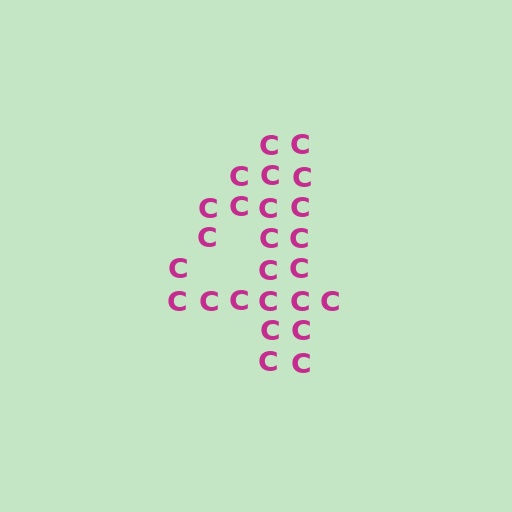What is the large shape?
The large shape is the digit 4.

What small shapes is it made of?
It is made of small letter C's.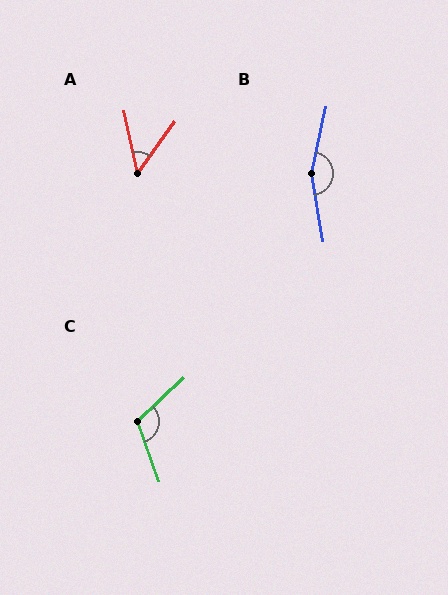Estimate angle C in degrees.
Approximately 113 degrees.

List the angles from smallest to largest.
A (47°), C (113°), B (158°).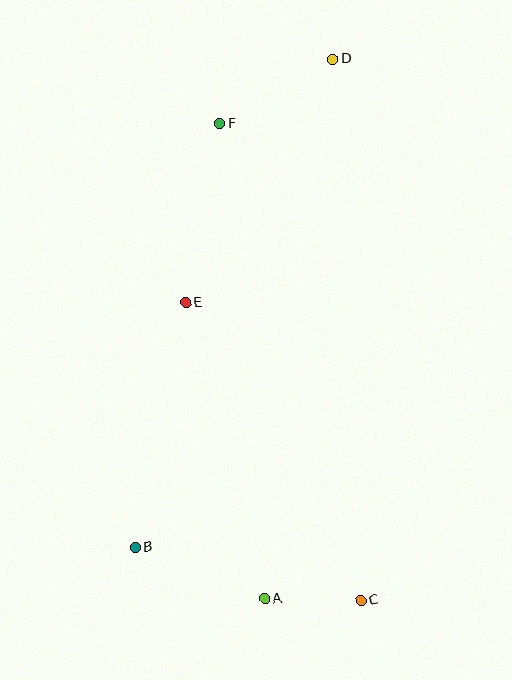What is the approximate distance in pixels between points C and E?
The distance between C and E is approximately 345 pixels.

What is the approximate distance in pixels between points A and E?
The distance between A and E is approximately 306 pixels.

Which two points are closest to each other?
Points A and C are closest to each other.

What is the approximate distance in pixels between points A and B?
The distance between A and B is approximately 139 pixels.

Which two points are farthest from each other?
Points A and D are farthest from each other.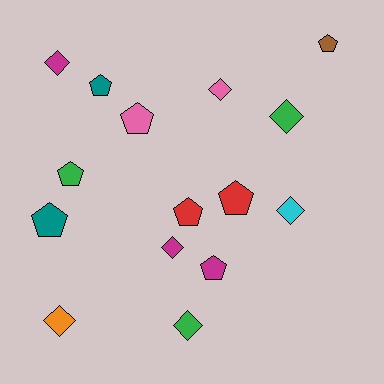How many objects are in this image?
There are 15 objects.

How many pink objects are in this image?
There are 2 pink objects.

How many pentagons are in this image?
There are 8 pentagons.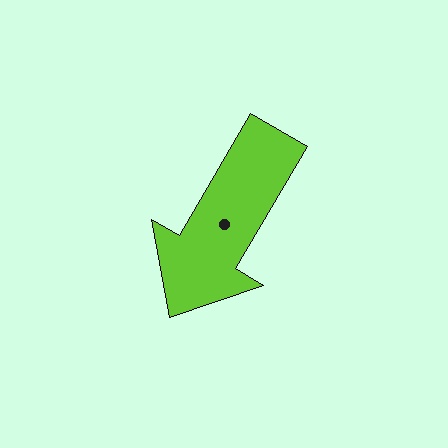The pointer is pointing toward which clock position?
Roughly 7 o'clock.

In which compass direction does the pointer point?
Southwest.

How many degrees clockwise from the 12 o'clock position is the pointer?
Approximately 210 degrees.